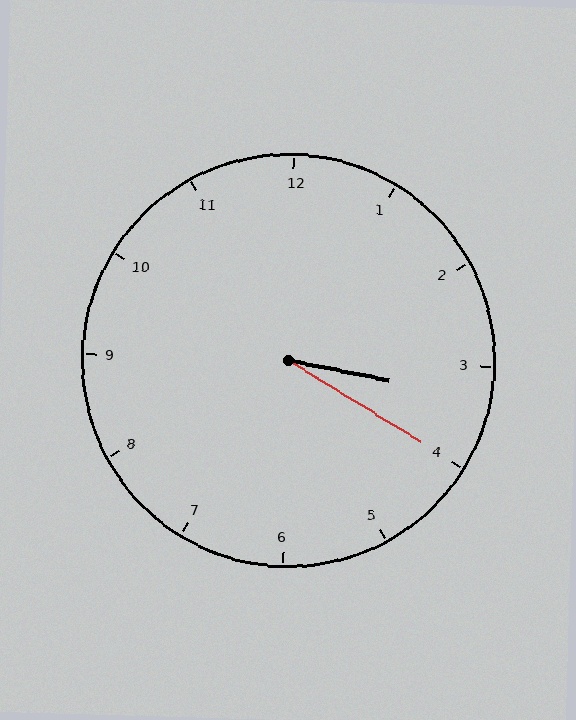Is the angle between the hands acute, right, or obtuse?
It is acute.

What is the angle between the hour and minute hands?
Approximately 20 degrees.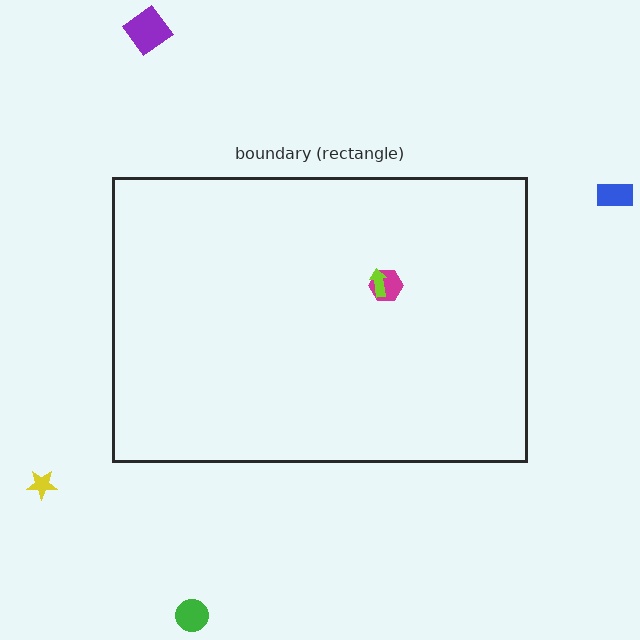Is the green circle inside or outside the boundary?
Outside.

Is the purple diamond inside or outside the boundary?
Outside.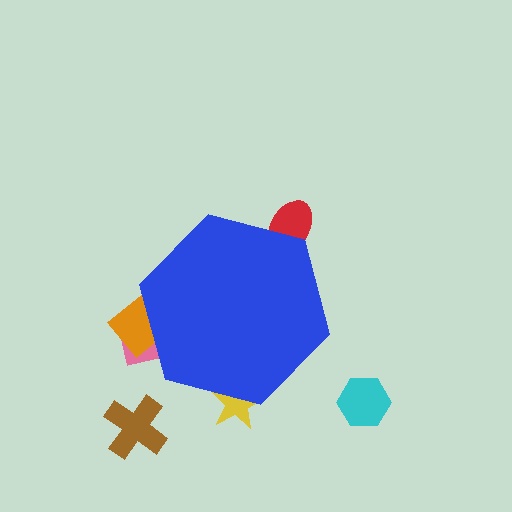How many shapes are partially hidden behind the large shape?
4 shapes are partially hidden.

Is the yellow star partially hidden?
Yes, the yellow star is partially hidden behind the blue hexagon.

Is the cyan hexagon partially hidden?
No, the cyan hexagon is fully visible.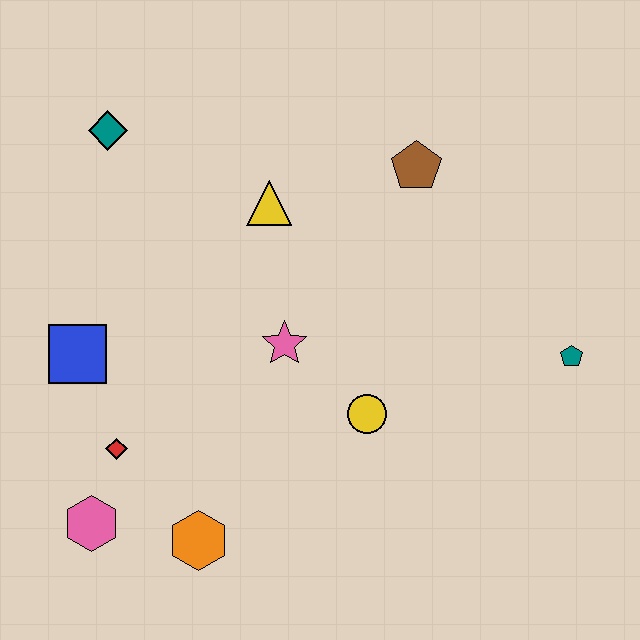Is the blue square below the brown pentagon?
Yes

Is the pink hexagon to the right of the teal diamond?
No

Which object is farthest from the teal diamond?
The teal pentagon is farthest from the teal diamond.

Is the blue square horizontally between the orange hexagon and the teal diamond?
No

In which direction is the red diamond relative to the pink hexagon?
The red diamond is above the pink hexagon.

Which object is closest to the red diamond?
The pink hexagon is closest to the red diamond.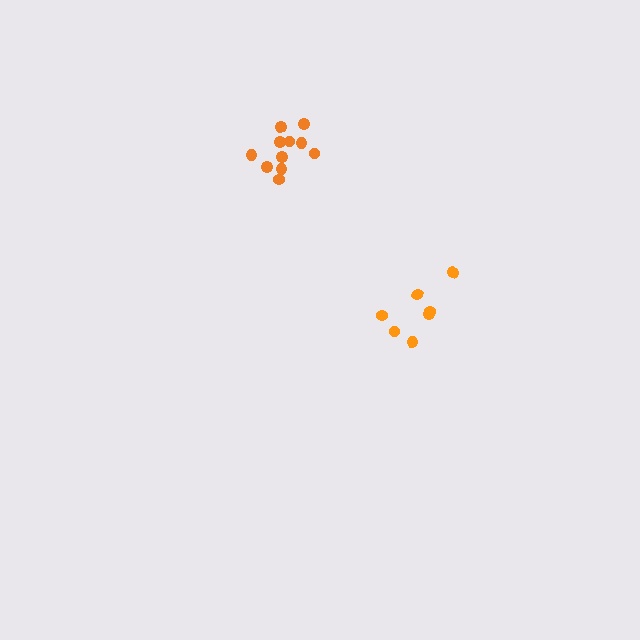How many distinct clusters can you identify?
There are 2 distinct clusters.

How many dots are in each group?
Group 1: 11 dots, Group 2: 7 dots (18 total).